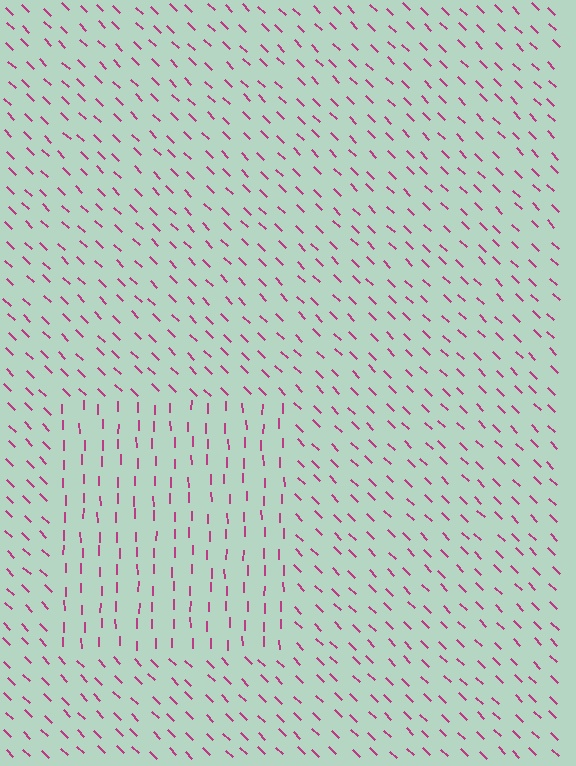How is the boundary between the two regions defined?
The boundary is defined purely by a change in line orientation (approximately 45 degrees difference). All lines are the same color and thickness.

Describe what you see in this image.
The image is filled with small magenta line segments. A rectangle region in the image has lines oriented differently from the surrounding lines, creating a visible texture boundary.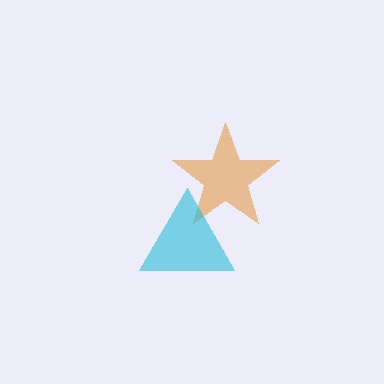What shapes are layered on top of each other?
The layered shapes are: an orange star, a cyan triangle.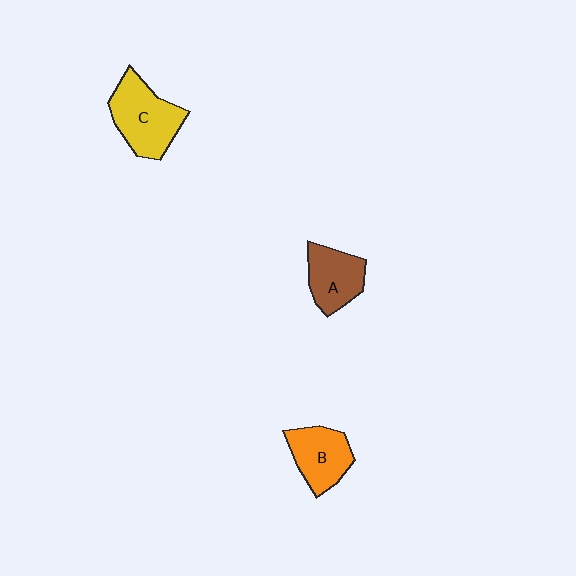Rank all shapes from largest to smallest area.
From largest to smallest: C (yellow), B (orange), A (brown).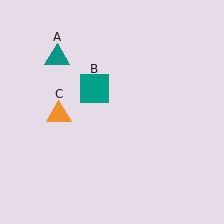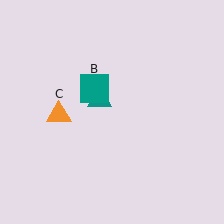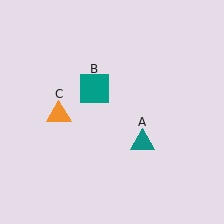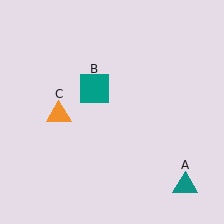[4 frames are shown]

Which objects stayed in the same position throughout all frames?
Teal square (object B) and orange triangle (object C) remained stationary.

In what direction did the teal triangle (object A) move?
The teal triangle (object A) moved down and to the right.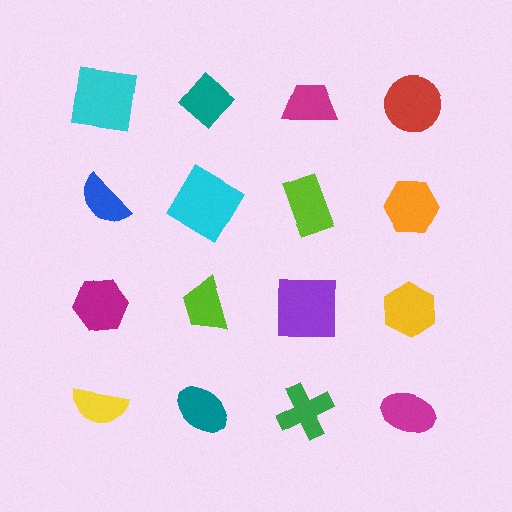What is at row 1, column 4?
A red circle.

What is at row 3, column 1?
A magenta hexagon.